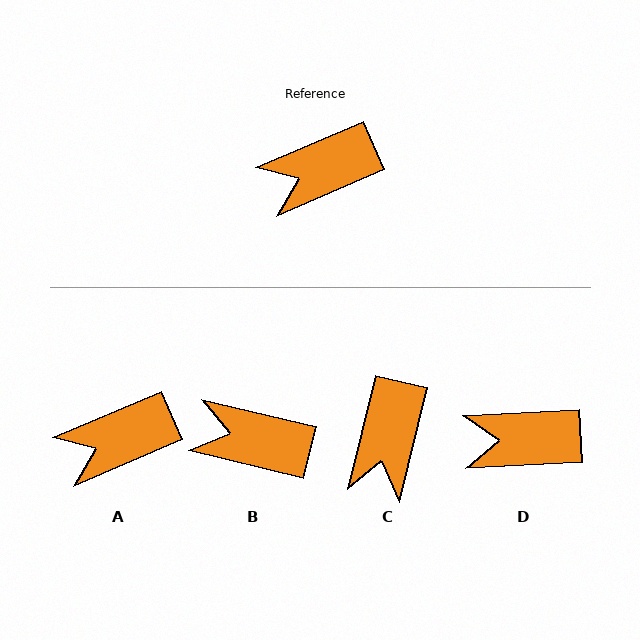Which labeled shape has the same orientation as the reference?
A.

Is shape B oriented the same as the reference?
No, it is off by about 37 degrees.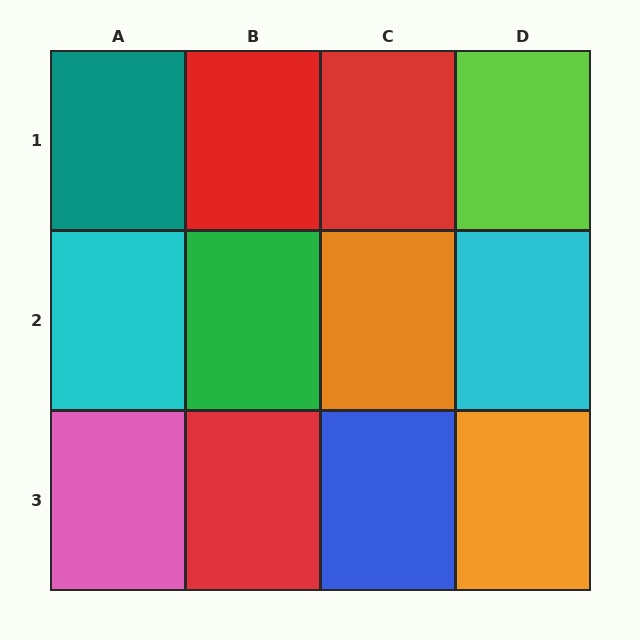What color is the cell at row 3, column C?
Blue.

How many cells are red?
3 cells are red.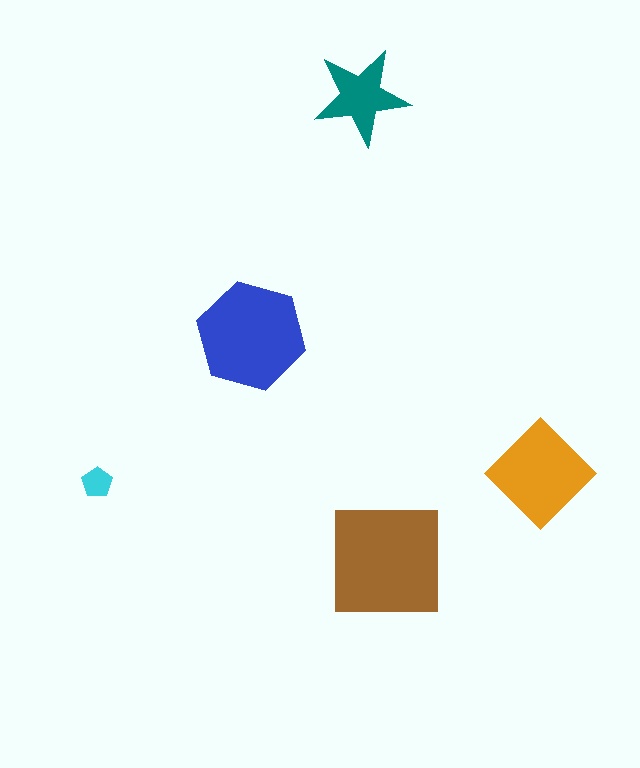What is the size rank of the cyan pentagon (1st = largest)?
5th.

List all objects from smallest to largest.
The cyan pentagon, the teal star, the orange diamond, the blue hexagon, the brown square.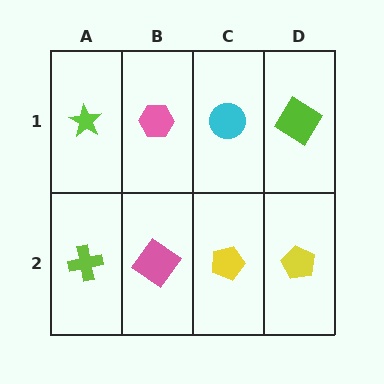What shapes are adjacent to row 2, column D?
A lime diamond (row 1, column D), a yellow pentagon (row 2, column C).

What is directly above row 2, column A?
A lime star.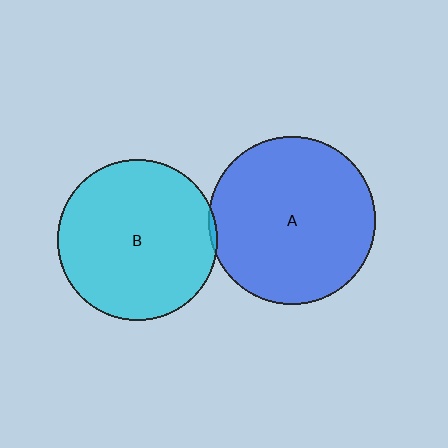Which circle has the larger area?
Circle A (blue).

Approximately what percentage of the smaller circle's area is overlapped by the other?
Approximately 5%.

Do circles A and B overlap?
Yes.